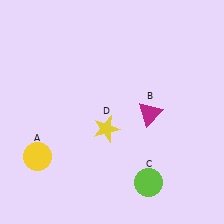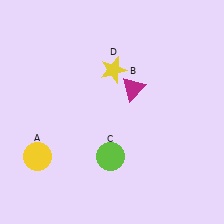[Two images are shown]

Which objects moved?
The objects that moved are: the magenta triangle (B), the lime circle (C), the yellow star (D).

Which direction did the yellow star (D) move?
The yellow star (D) moved up.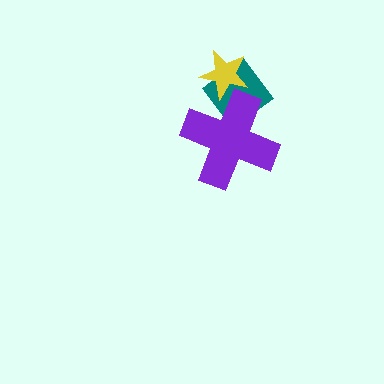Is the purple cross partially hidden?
Yes, it is partially covered by another shape.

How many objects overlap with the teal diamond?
2 objects overlap with the teal diamond.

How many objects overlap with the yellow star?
2 objects overlap with the yellow star.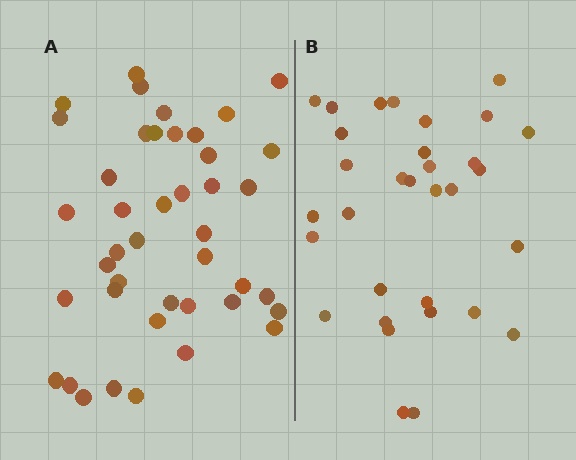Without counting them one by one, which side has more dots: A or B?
Region A (the left region) has more dots.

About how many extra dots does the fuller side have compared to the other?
Region A has roughly 10 or so more dots than region B.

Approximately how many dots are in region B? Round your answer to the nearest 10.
About 30 dots. (The exact count is 32, which rounds to 30.)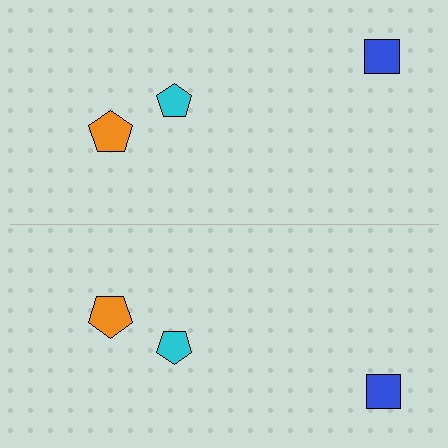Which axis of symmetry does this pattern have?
The pattern has a horizontal axis of symmetry running through the center of the image.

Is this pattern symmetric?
Yes, this pattern has bilateral (reflection) symmetry.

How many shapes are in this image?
There are 6 shapes in this image.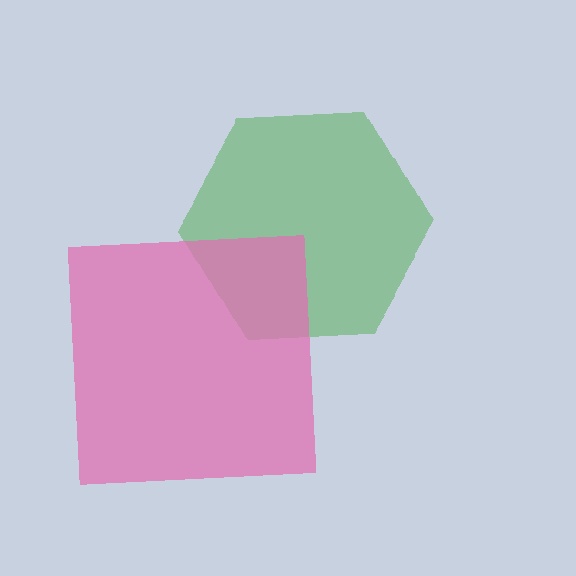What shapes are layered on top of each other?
The layered shapes are: a green hexagon, a pink square.